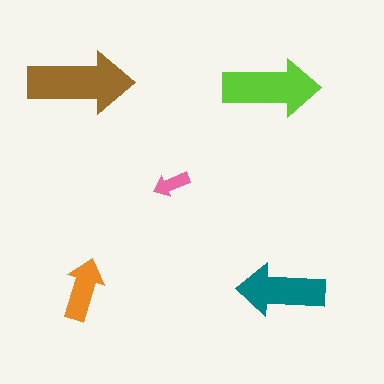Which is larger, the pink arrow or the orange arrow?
The orange one.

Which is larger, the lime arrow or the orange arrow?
The lime one.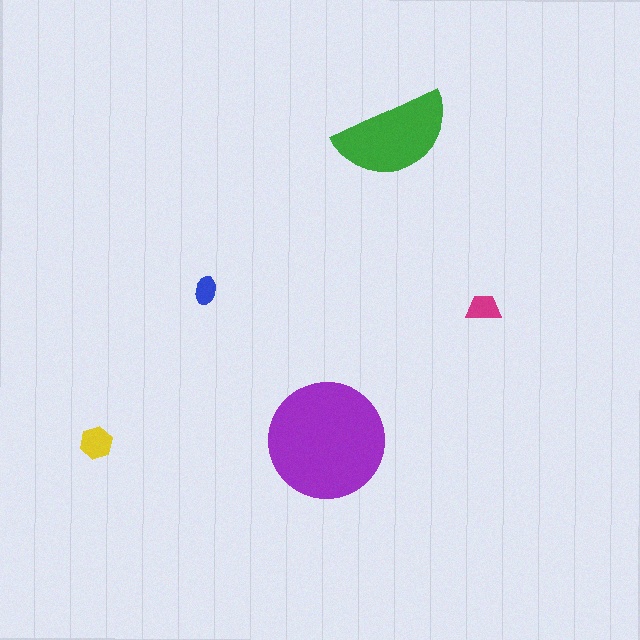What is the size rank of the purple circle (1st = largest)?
1st.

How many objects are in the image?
There are 5 objects in the image.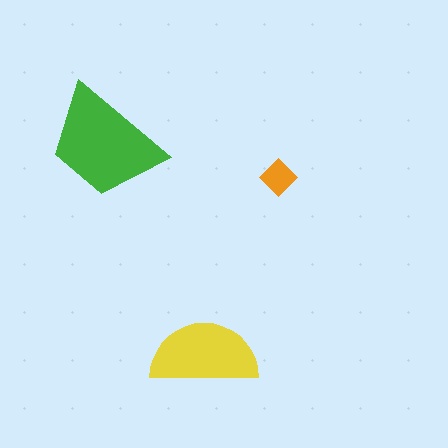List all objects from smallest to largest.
The orange diamond, the yellow semicircle, the green trapezoid.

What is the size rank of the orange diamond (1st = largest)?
3rd.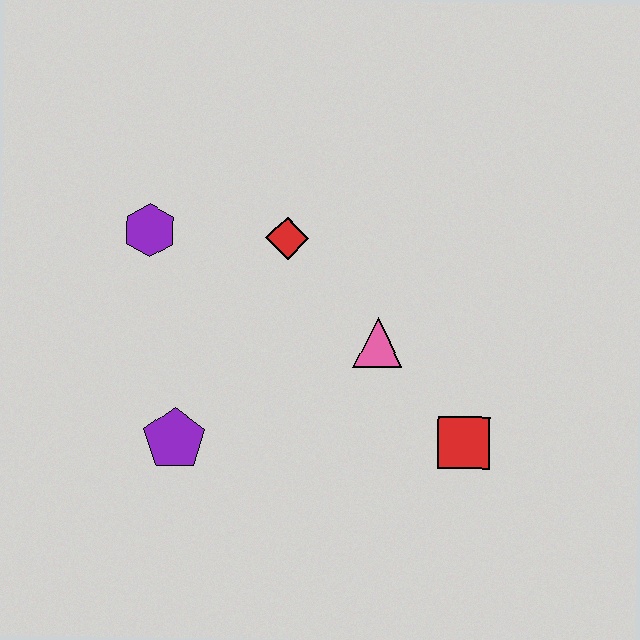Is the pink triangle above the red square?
Yes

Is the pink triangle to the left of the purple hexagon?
No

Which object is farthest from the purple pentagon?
The red square is farthest from the purple pentagon.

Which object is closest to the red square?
The pink triangle is closest to the red square.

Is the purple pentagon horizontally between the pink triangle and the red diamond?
No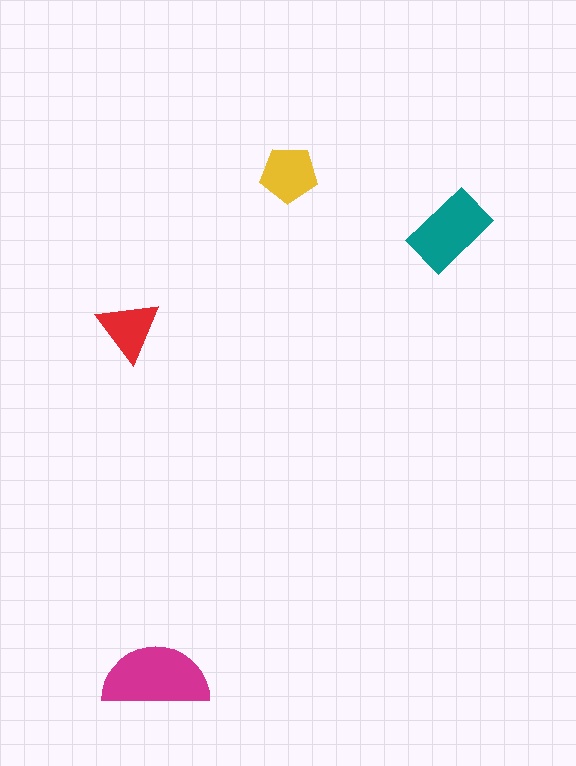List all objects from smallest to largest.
The red triangle, the yellow pentagon, the teal rectangle, the magenta semicircle.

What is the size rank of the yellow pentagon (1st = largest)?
3rd.